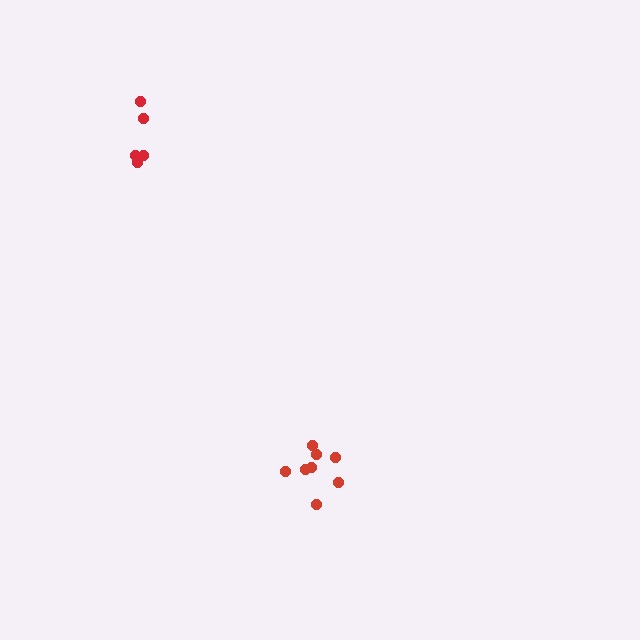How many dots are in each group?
Group 1: 5 dots, Group 2: 8 dots (13 total).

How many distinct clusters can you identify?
There are 2 distinct clusters.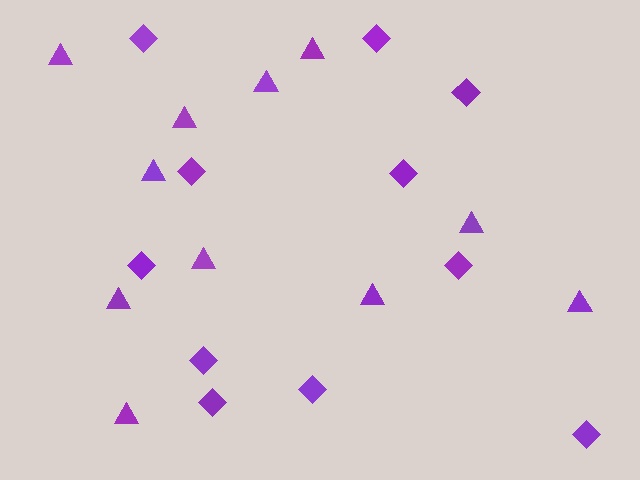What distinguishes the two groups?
There are 2 groups: one group of diamonds (11) and one group of triangles (11).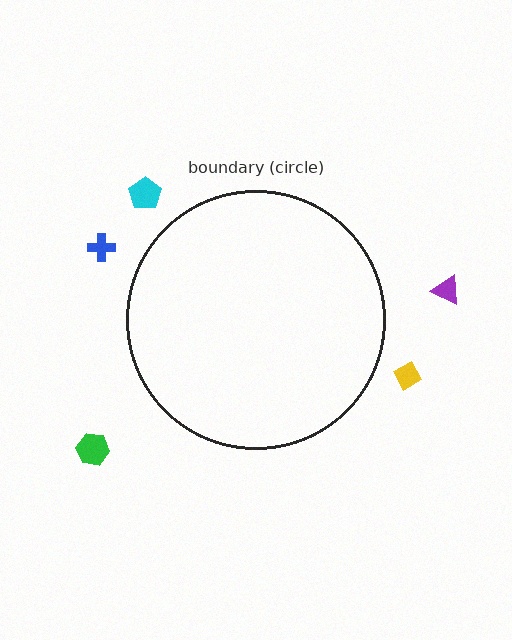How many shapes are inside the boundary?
0 inside, 5 outside.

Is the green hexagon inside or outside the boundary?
Outside.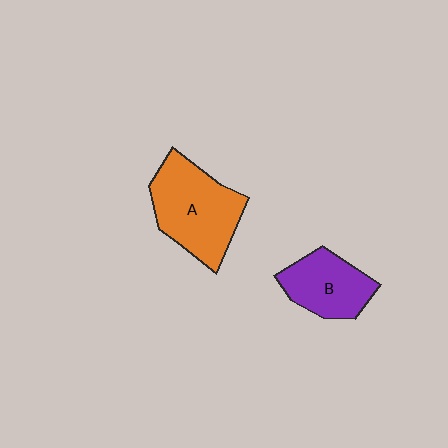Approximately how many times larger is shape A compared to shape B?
Approximately 1.5 times.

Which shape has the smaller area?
Shape B (purple).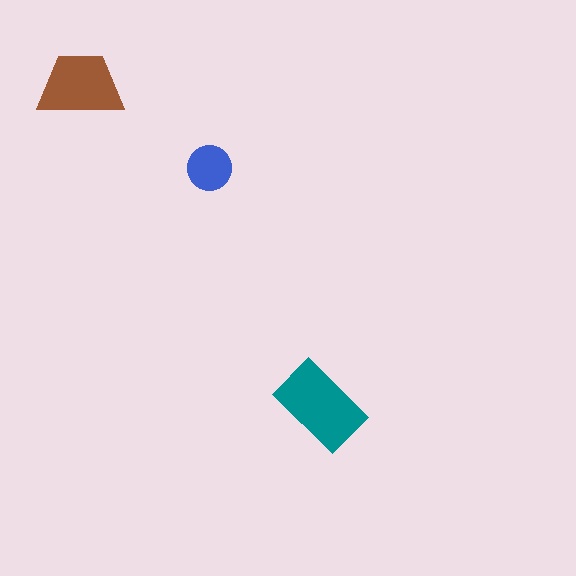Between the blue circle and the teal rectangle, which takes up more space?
The teal rectangle.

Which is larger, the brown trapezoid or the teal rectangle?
The teal rectangle.